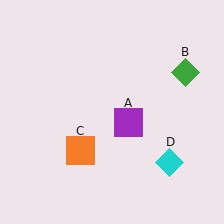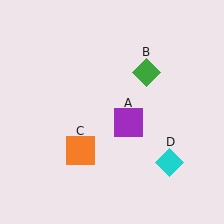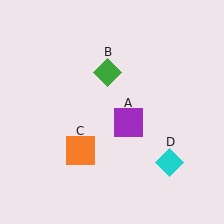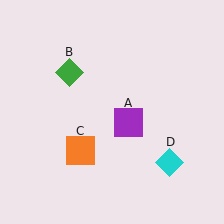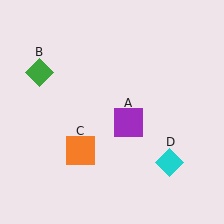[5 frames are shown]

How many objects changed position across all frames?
1 object changed position: green diamond (object B).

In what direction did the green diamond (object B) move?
The green diamond (object B) moved left.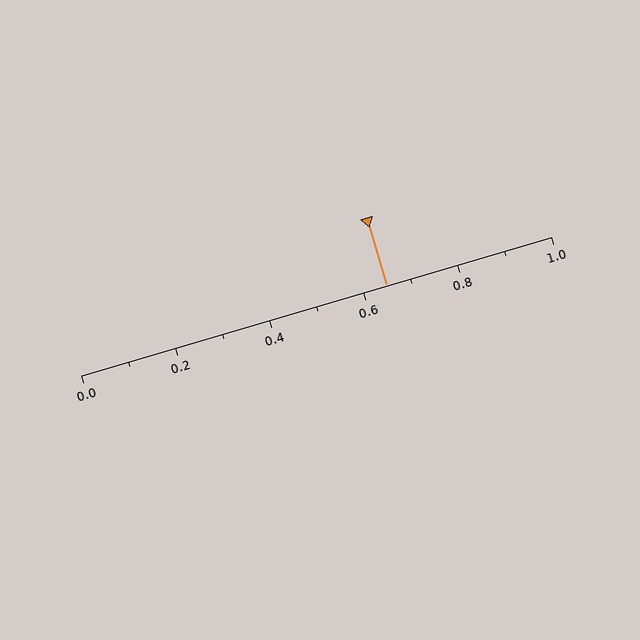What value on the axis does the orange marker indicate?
The marker indicates approximately 0.65.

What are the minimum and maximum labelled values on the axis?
The axis runs from 0.0 to 1.0.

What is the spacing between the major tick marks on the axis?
The major ticks are spaced 0.2 apart.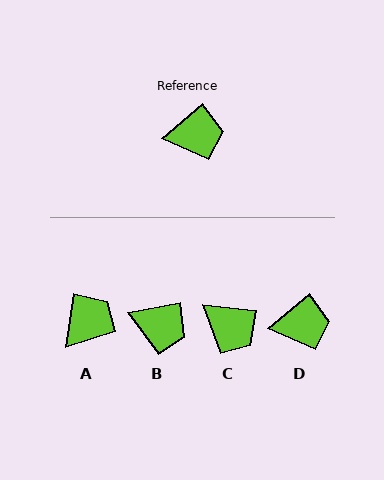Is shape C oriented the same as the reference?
No, it is off by about 47 degrees.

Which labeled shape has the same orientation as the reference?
D.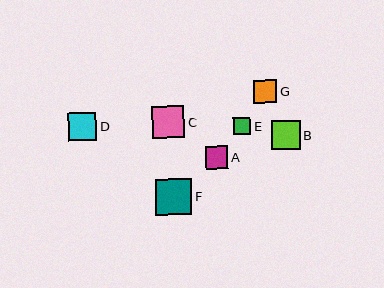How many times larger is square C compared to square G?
Square C is approximately 1.4 times the size of square G.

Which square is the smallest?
Square E is the smallest with a size of approximately 17 pixels.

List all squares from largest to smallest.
From largest to smallest: F, C, B, D, G, A, E.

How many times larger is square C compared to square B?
Square C is approximately 1.1 times the size of square B.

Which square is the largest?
Square F is the largest with a size of approximately 36 pixels.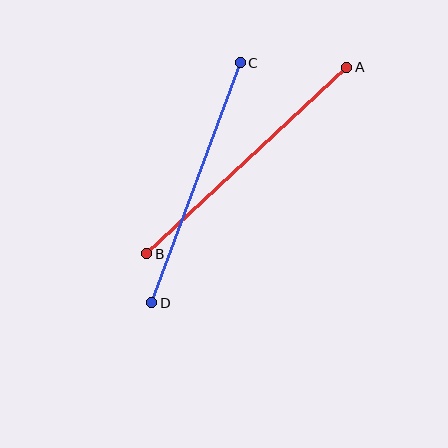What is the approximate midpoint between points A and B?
The midpoint is at approximately (247, 160) pixels.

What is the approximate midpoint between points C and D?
The midpoint is at approximately (196, 183) pixels.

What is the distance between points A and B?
The distance is approximately 273 pixels.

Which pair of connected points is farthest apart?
Points A and B are farthest apart.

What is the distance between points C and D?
The distance is approximately 256 pixels.